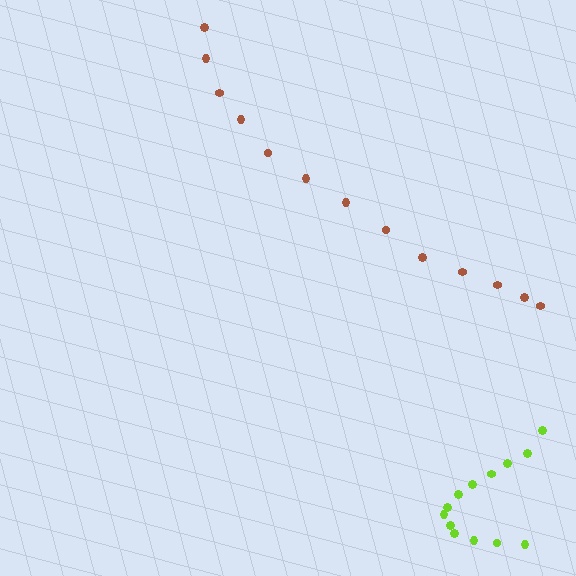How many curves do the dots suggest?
There are 2 distinct paths.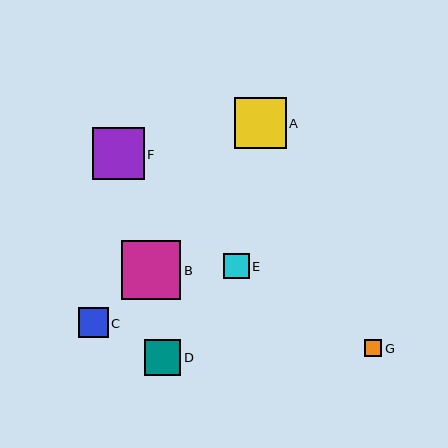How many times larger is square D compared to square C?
Square D is approximately 1.2 times the size of square C.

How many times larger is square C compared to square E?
Square C is approximately 1.2 times the size of square E.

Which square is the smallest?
Square G is the smallest with a size of approximately 18 pixels.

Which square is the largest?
Square B is the largest with a size of approximately 59 pixels.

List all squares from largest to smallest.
From largest to smallest: B, A, F, D, C, E, G.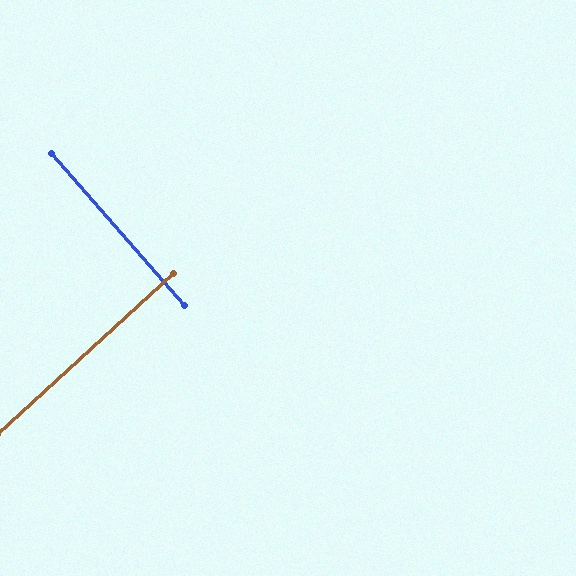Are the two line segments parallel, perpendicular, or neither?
Perpendicular — they meet at approximately 89°.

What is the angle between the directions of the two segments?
Approximately 89 degrees.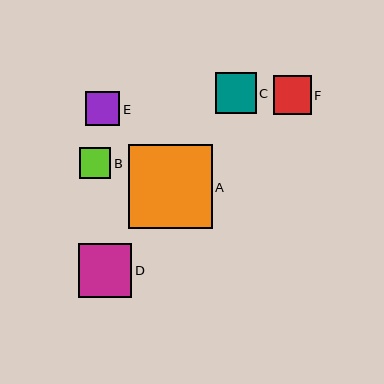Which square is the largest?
Square A is the largest with a size of approximately 84 pixels.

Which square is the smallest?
Square B is the smallest with a size of approximately 31 pixels.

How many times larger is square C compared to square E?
Square C is approximately 1.2 times the size of square E.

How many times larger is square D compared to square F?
Square D is approximately 1.4 times the size of square F.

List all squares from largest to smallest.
From largest to smallest: A, D, C, F, E, B.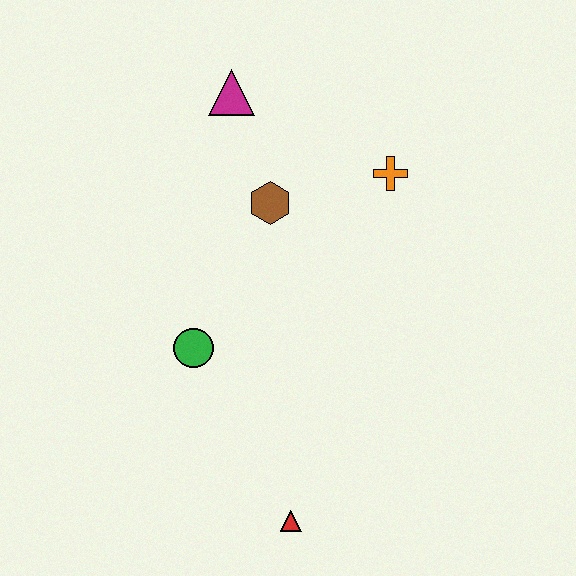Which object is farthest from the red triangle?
The magenta triangle is farthest from the red triangle.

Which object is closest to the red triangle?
The green circle is closest to the red triangle.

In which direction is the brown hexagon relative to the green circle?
The brown hexagon is above the green circle.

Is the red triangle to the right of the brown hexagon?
Yes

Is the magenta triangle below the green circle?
No